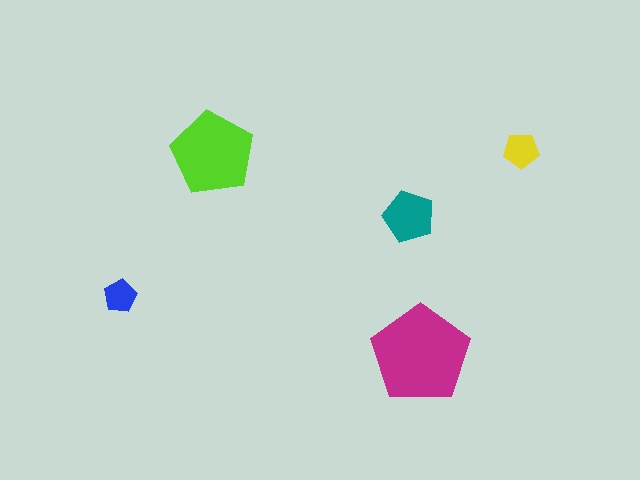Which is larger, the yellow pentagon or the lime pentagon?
The lime one.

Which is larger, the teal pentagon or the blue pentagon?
The teal one.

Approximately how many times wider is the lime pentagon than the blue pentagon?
About 2.5 times wider.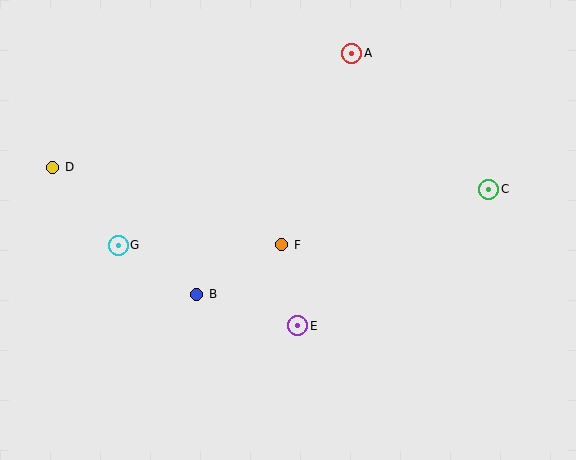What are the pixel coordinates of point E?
Point E is at (298, 326).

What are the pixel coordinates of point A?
Point A is at (352, 53).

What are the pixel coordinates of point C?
Point C is at (488, 189).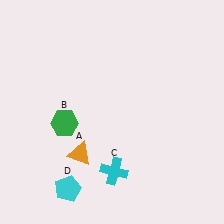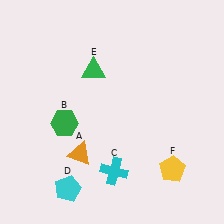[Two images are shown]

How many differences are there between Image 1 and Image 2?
There are 2 differences between the two images.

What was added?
A green triangle (E), a yellow pentagon (F) were added in Image 2.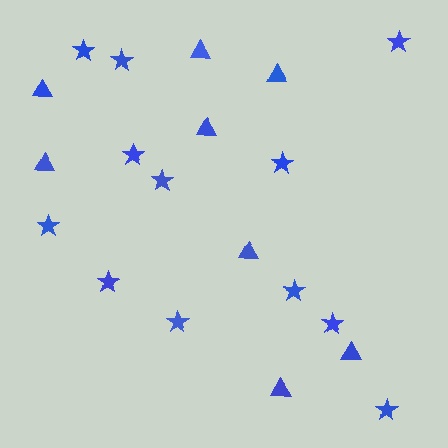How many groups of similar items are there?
There are 2 groups: one group of stars (12) and one group of triangles (8).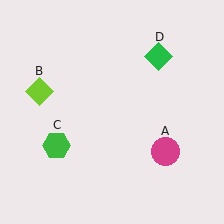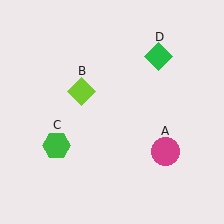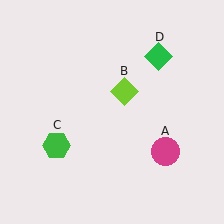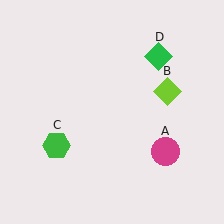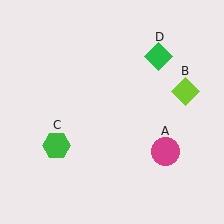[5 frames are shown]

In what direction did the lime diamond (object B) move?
The lime diamond (object B) moved right.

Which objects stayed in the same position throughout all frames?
Magenta circle (object A) and green hexagon (object C) and green diamond (object D) remained stationary.